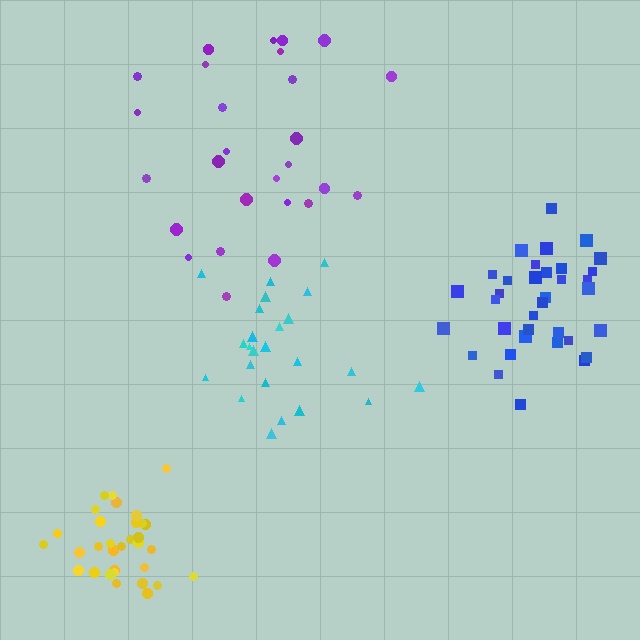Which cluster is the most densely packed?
Yellow.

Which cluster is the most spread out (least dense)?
Purple.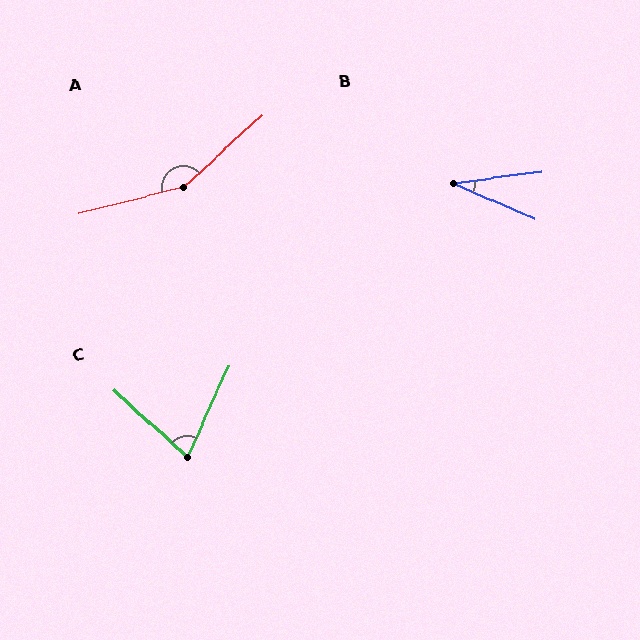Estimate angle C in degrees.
Approximately 72 degrees.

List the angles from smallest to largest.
B (31°), C (72°), A (152°).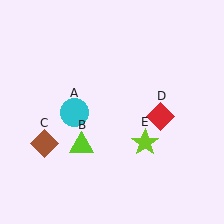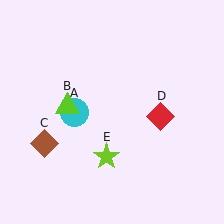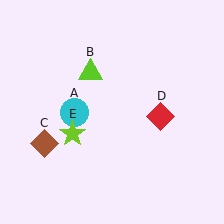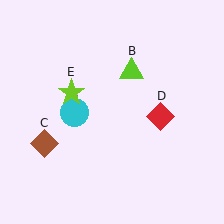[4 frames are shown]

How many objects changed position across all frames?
2 objects changed position: lime triangle (object B), lime star (object E).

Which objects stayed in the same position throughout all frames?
Cyan circle (object A) and brown diamond (object C) and red diamond (object D) remained stationary.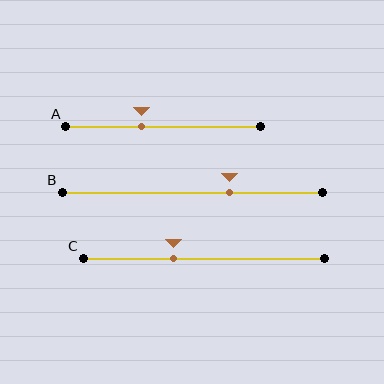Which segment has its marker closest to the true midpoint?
Segment A has its marker closest to the true midpoint.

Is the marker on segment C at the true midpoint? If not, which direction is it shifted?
No, the marker on segment C is shifted to the left by about 13% of the segment length.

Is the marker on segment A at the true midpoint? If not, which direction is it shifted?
No, the marker on segment A is shifted to the left by about 11% of the segment length.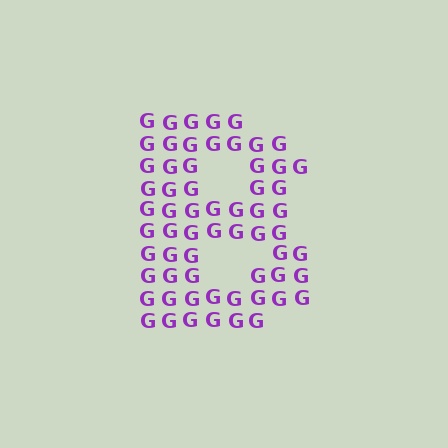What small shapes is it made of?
It is made of small letter G's.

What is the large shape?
The large shape is the letter B.